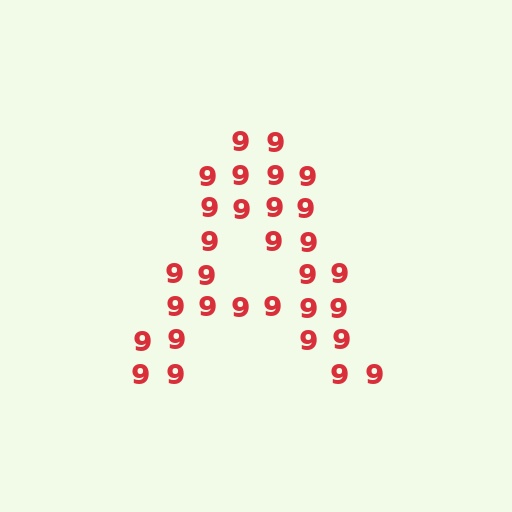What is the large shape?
The large shape is the letter A.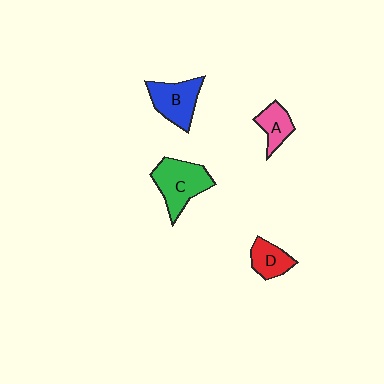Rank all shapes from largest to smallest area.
From largest to smallest: C (green), B (blue), D (red), A (pink).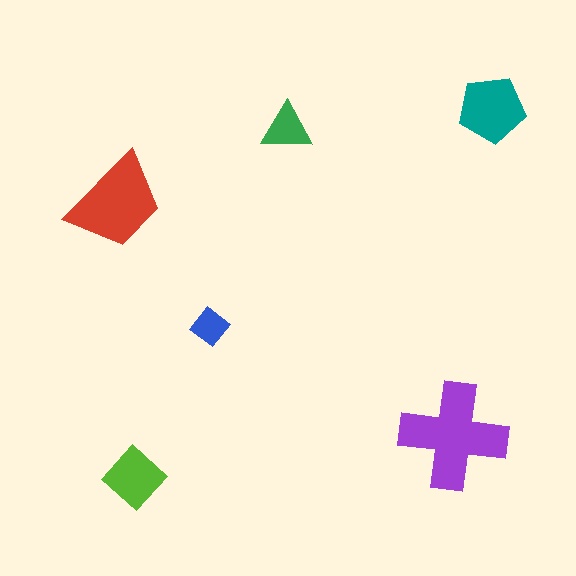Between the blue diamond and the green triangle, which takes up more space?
The green triangle.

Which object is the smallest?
The blue diamond.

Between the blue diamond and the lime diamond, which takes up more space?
The lime diamond.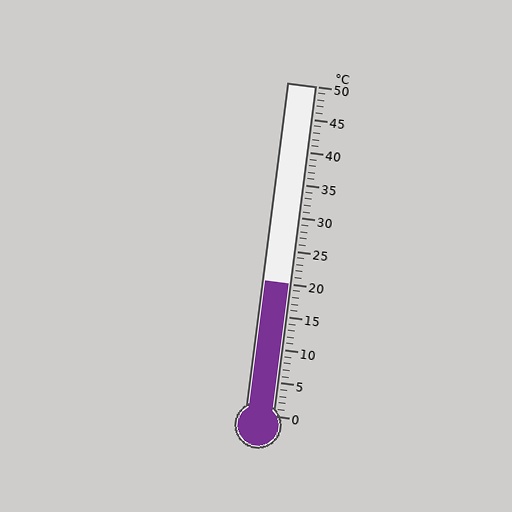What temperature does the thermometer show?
The thermometer shows approximately 20°C.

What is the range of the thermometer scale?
The thermometer scale ranges from 0°C to 50°C.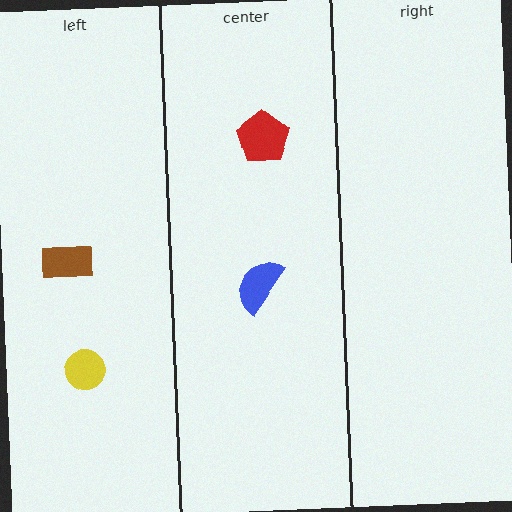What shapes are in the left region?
The yellow circle, the brown rectangle.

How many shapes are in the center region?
2.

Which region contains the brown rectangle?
The left region.